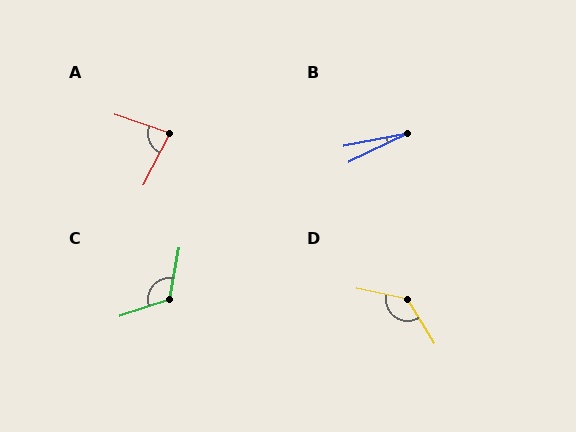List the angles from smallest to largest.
B (15°), A (82°), C (118°), D (133°).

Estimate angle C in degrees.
Approximately 118 degrees.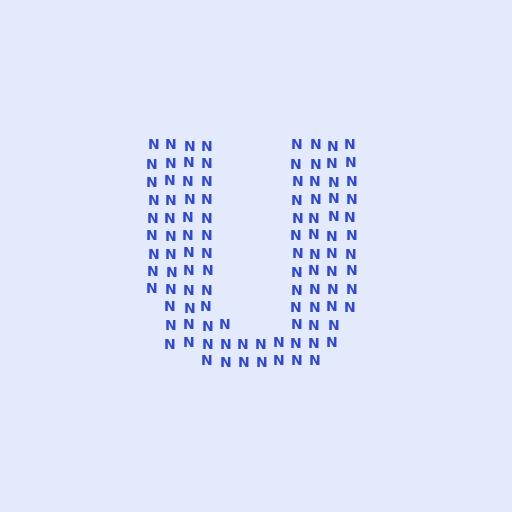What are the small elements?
The small elements are letter N's.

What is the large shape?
The large shape is the letter U.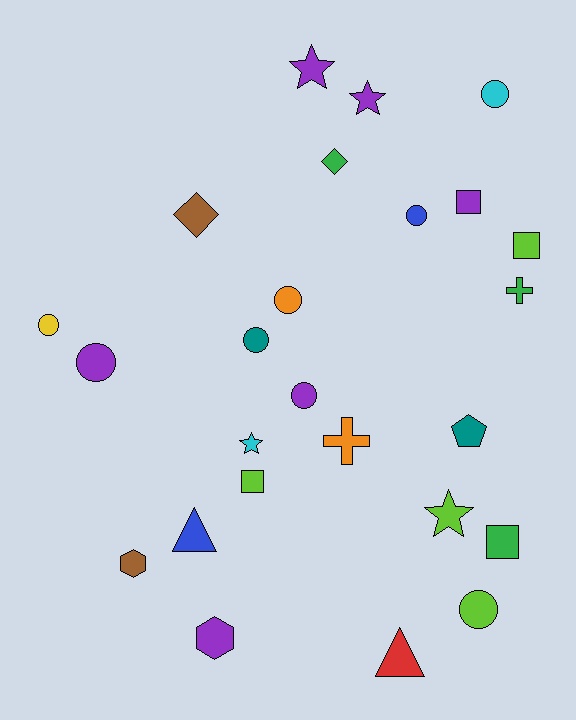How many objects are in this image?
There are 25 objects.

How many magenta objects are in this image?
There are no magenta objects.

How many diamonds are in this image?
There are 2 diamonds.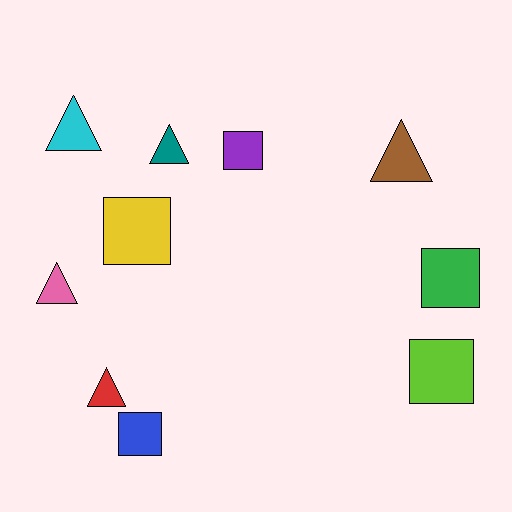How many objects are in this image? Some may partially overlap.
There are 10 objects.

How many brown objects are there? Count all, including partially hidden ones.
There is 1 brown object.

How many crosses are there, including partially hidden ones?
There are no crosses.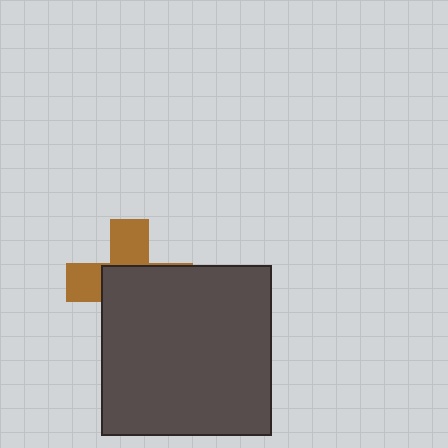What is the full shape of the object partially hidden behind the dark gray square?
The partially hidden object is a brown cross.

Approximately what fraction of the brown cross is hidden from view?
Roughly 60% of the brown cross is hidden behind the dark gray square.